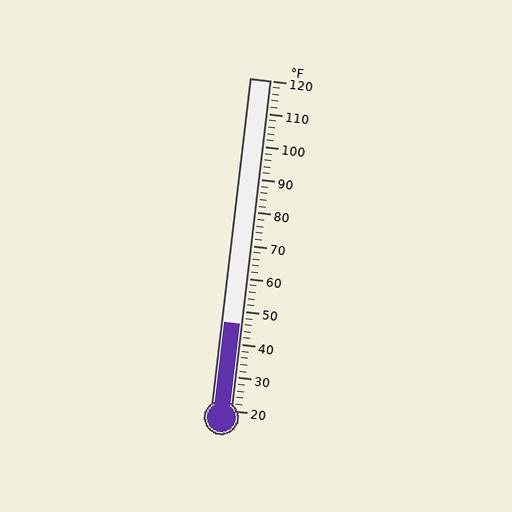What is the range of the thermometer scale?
The thermometer scale ranges from 20°F to 120°F.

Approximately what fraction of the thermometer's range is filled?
The thermometer is filled to approximately 25% of its range.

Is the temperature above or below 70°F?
The temperature is below 70°F.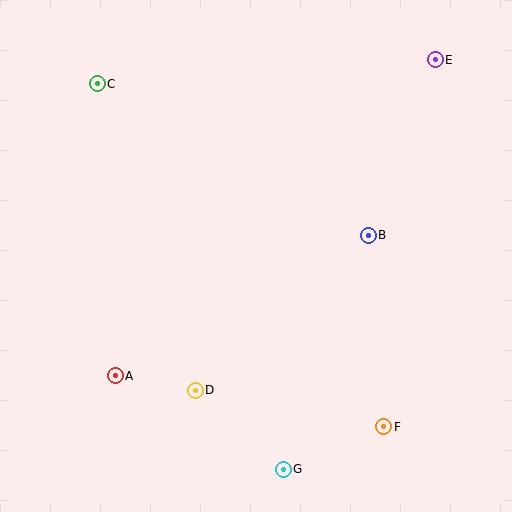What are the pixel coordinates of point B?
Point B is at (368, 235).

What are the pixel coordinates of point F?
Point F is at (384, 427).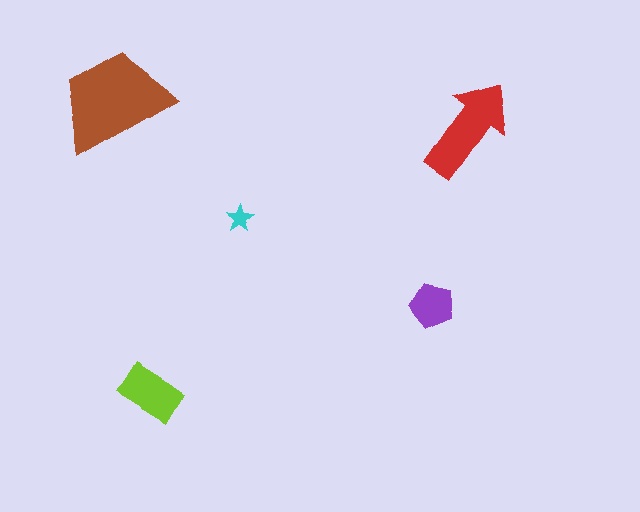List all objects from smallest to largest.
The cyan star, the purple pentagon, the lime rectangle, the red arrow, the brown trapezoid.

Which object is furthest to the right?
The red arrow is rightmost.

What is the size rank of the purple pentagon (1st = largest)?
4th.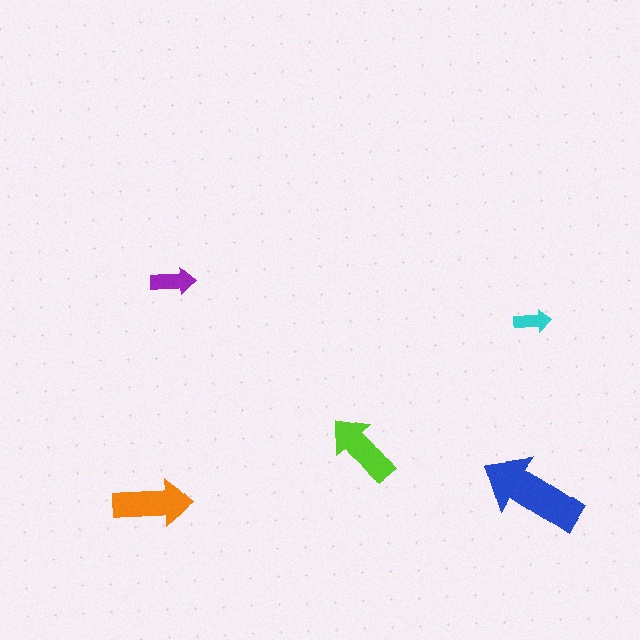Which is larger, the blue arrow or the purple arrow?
The blue one.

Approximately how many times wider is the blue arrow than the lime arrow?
About 1.5 times wider.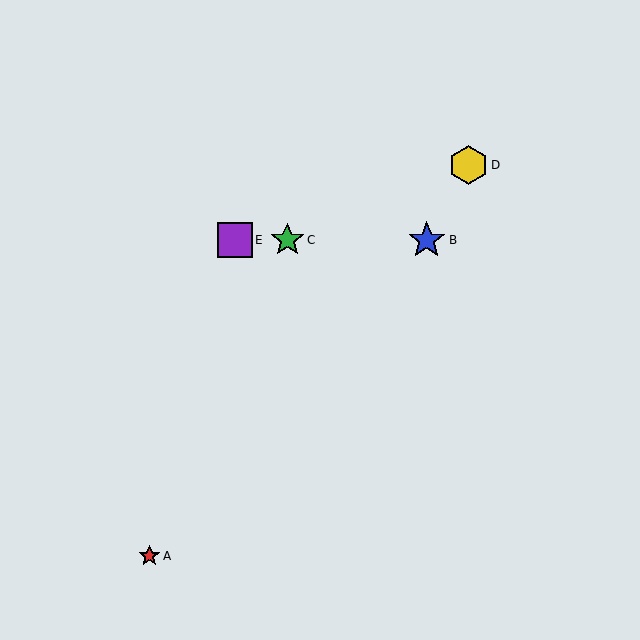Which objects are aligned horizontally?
Objects B, C, E are aligned horizontally.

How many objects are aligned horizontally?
3 objects (B, C, E) are aligned horizontally.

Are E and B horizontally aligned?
Yes, both are at y≈240.